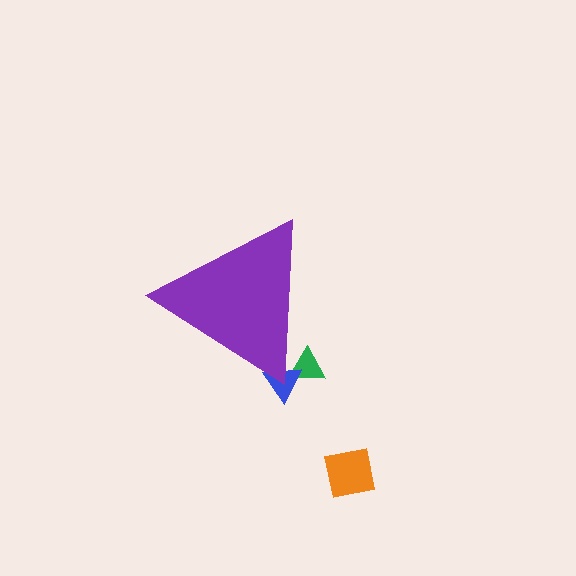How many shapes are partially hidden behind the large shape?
2 shapes are partially hidden.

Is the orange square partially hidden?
No, the orange square is fully visible.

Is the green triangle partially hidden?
Yes, the green triangle is partially hidden behind the purple triangle.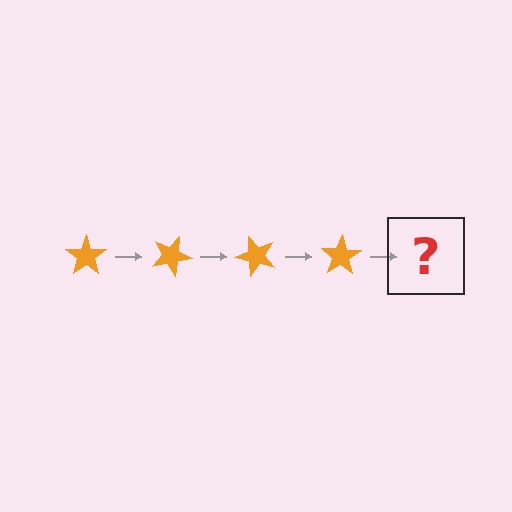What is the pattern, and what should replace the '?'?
The pattern is that the star rotates 25 degrees each step. The '?' should be an orange star rotated 100 degrees.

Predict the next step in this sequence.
The next step is an orange star rotated 100 degrees.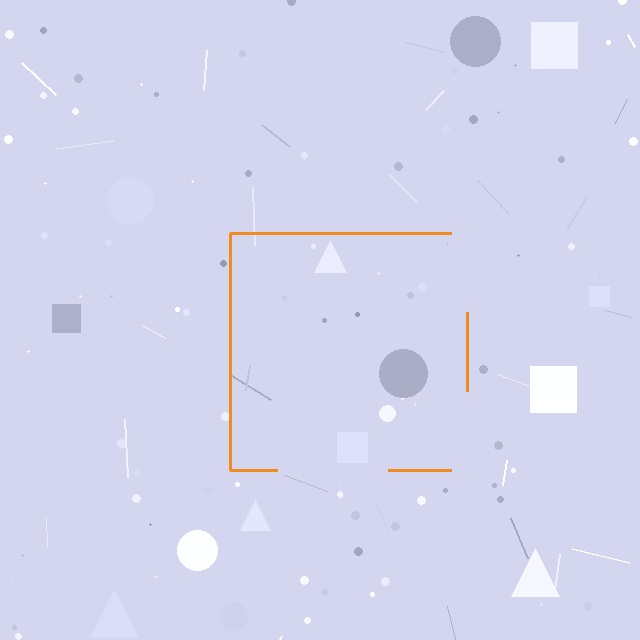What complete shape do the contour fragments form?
The contour fragments form a square.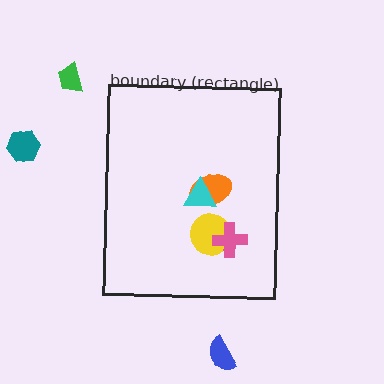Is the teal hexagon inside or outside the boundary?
Outside.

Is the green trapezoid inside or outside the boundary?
Outside.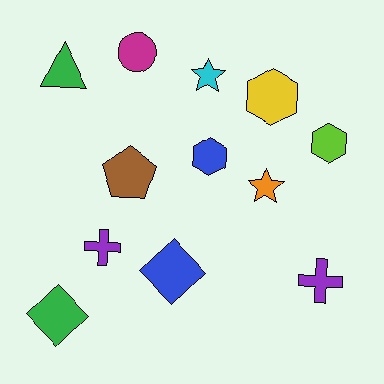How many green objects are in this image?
There are 2 green objects.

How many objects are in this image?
There are 12 objects.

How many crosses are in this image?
There are 2 crosses.